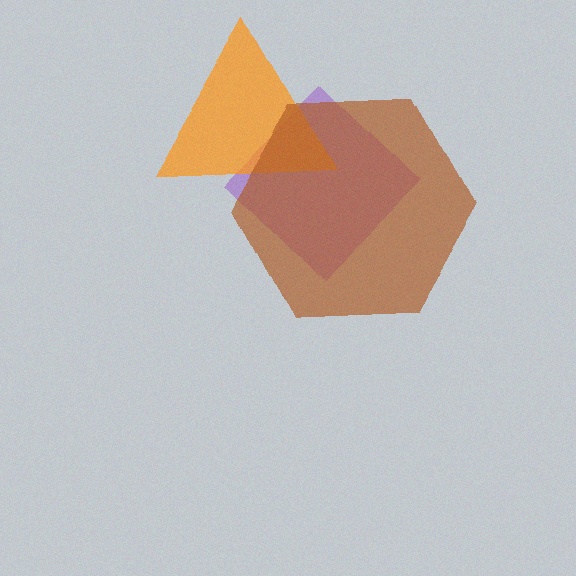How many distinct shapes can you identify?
There are 3 distinct shapes: a purple diamond, an orange triangle, a brown hexagon.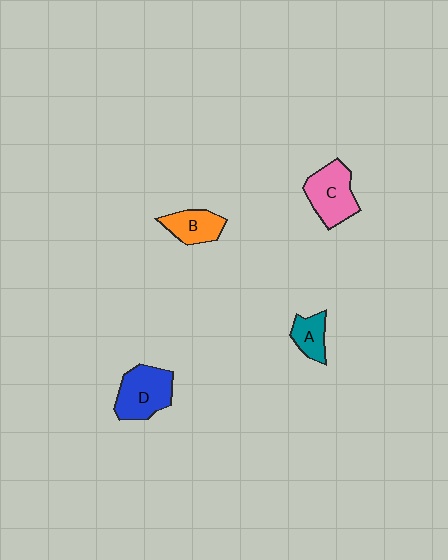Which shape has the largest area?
Shape D (blue).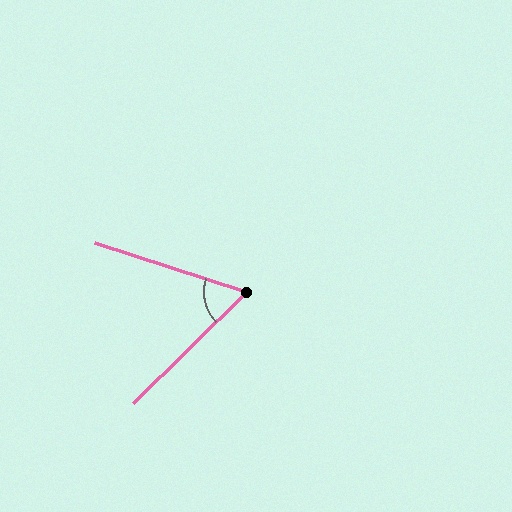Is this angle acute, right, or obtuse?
It is acute.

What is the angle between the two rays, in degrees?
Approximately 62 degrees.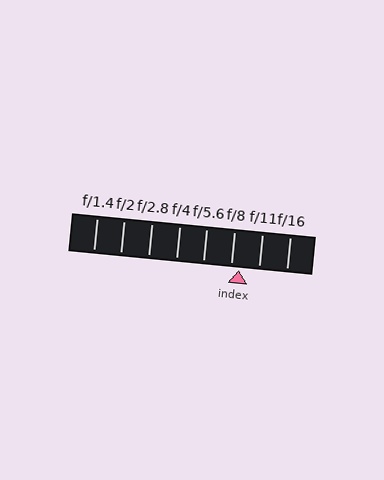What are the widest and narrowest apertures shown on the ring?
The widest aperture shown is f/1.4 and the narrowest is f/16.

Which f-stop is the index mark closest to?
The index mark is closest to f/8.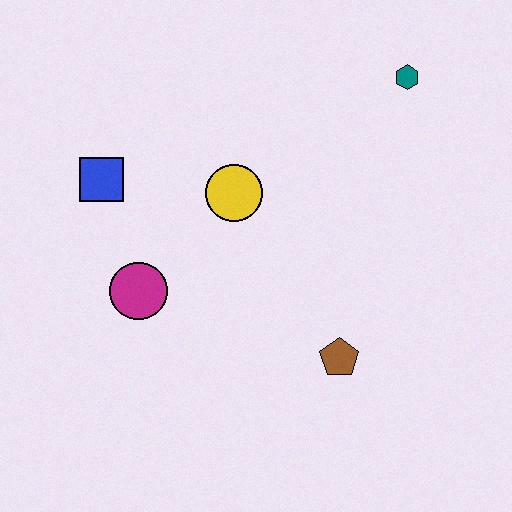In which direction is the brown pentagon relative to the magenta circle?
The brown pentagon is to the right of the magenta circle.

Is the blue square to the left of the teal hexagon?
Yes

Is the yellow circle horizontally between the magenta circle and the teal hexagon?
Yes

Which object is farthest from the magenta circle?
The teal hexagon is farthest from the magenta circle.